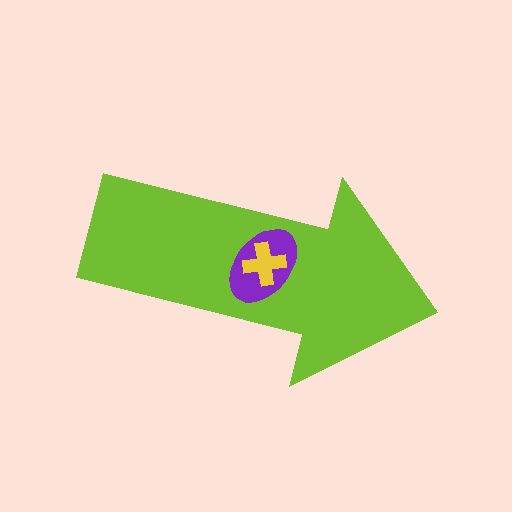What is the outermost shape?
The lime arrow.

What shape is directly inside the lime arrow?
The purple ellipse.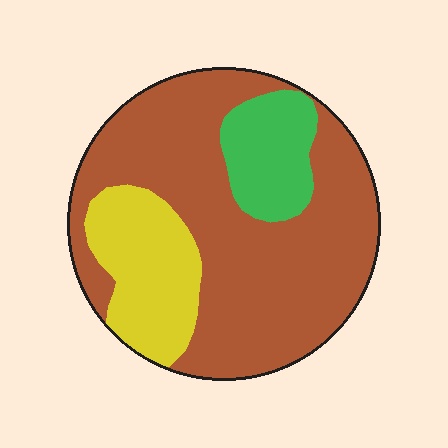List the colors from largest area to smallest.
From largest to smallest: brown, yellow, green.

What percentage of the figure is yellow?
Yellow takes up less than a quarter of the figure.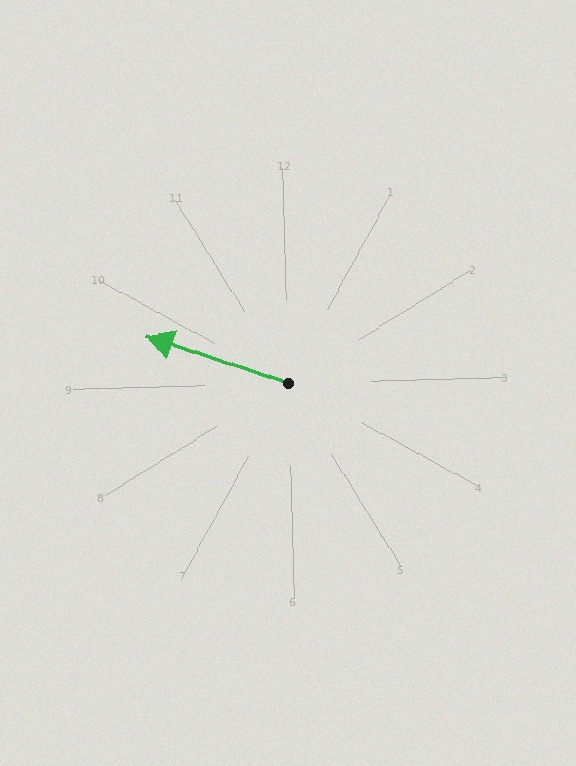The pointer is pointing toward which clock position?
Roughly 10 o'clock.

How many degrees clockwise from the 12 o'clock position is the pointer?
Approximately 290 degrees.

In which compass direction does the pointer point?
West.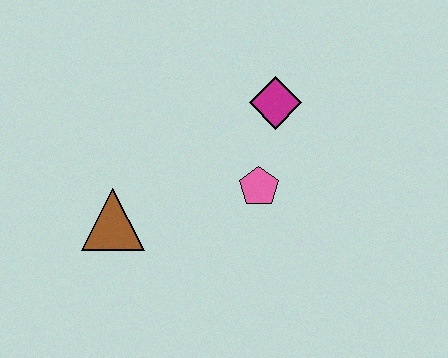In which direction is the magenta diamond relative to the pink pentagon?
The magenta diamond is above the pink pentagon.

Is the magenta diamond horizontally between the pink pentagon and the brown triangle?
No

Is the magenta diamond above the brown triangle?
Yes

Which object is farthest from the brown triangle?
The magenta diamond is farthest from the brown triangle.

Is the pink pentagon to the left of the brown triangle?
No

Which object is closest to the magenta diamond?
The pink pentagon is closest to the magenta diamond.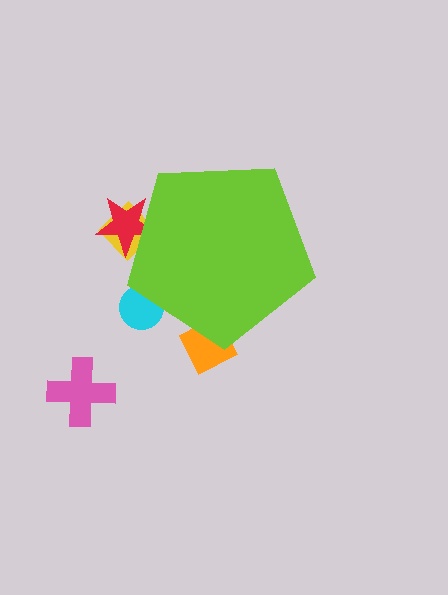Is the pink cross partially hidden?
No, the pink cross is fully visible.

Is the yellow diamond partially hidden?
Yes, the yellow diamond is partially hidden behind the lime pentagon.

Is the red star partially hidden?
Yes, the red star is partially hidden behind the lime pentagon.